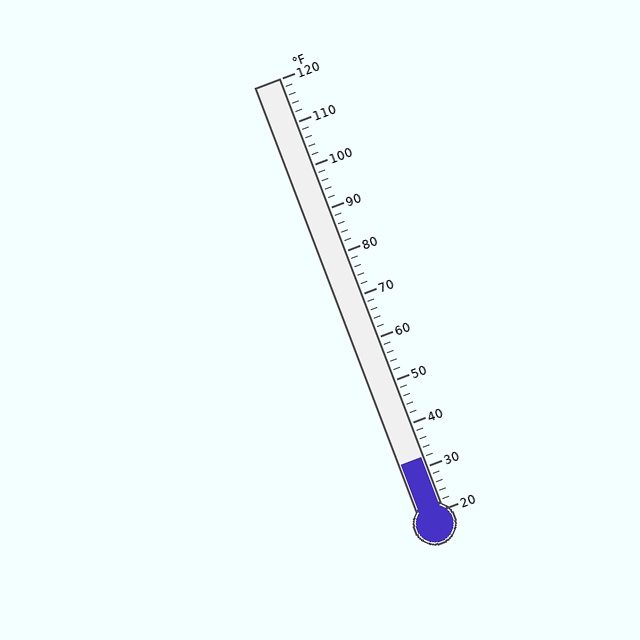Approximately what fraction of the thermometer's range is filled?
The thermometer is filled to approximately 10% of its range.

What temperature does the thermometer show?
The thermometer shows approximately 32°F.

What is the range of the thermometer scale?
The thermometer scale ranges from 20°F to 120°F.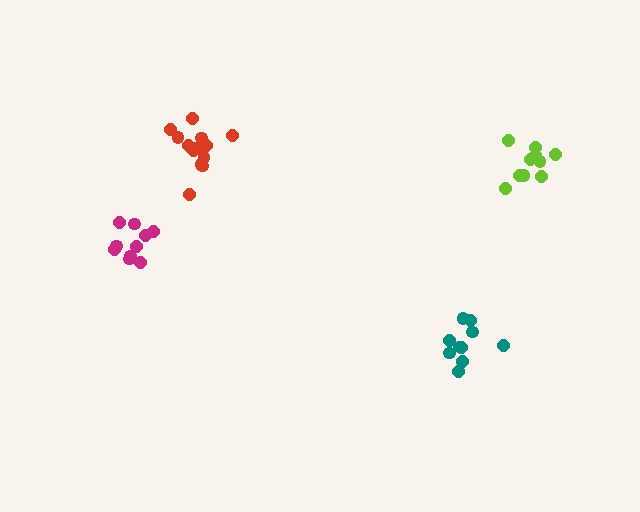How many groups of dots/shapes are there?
There are 4 groups.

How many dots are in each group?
Group 1: 10 dots, Group 2: 10 dots, Group 3: 14 dots, Group 4: 10 dots (44 total).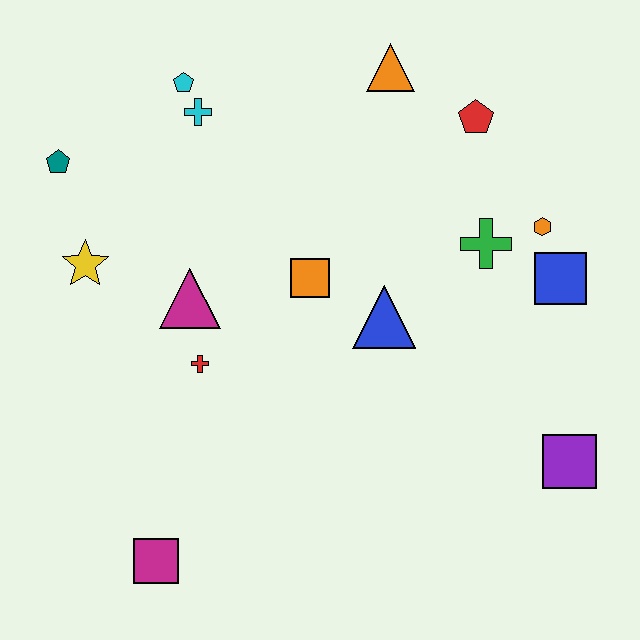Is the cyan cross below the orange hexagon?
No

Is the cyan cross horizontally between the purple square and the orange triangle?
No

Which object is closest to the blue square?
The orange hexagon is closest to the blue square.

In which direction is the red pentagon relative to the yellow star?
The red pentagon is to the right of the yellow star.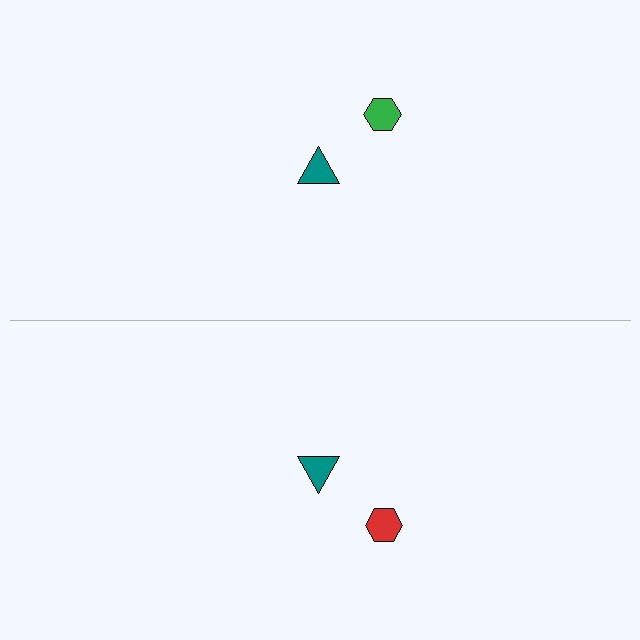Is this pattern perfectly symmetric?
No, the pattern is not perfectly symmetric. The red hexagon on the bottom side breaks the symmetry — its mirror counterpart is green.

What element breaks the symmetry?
The red hexagon on the bottom side breaks the symmetry — its mirror counterpart is green.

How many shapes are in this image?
There are 4 shapes in this image.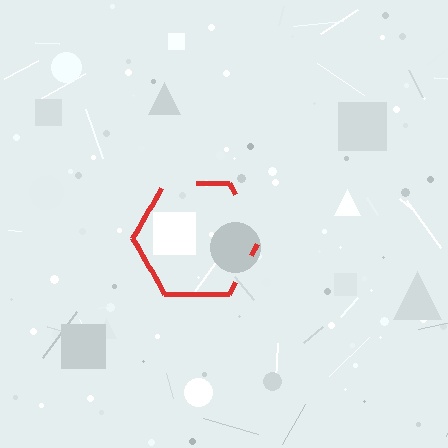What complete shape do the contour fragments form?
The contour fragments form a hexagon.